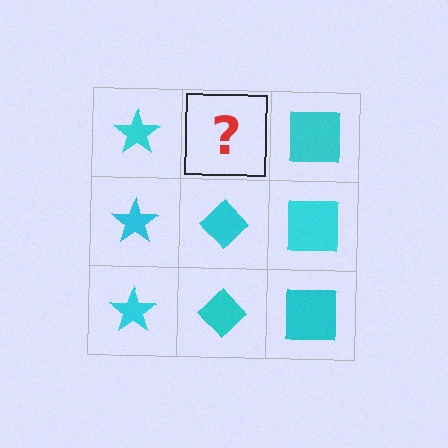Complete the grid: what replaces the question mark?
The question mark should be replaced with a cyan diamond.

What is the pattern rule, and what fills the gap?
The rule is that each column has a consistent shape. The gap should be filled with a cyan diamond.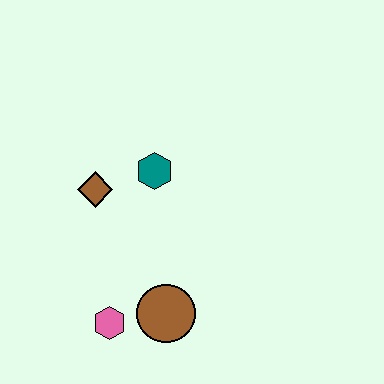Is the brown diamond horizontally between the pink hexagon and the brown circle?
No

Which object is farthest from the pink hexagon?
The teal hexagon is farthest from the pink hexagon.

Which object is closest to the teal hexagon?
The brown diamond is closest to the teal hexagon.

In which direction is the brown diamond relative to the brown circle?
The brown diamond is above the brown circle.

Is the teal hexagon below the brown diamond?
No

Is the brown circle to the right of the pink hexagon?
Yes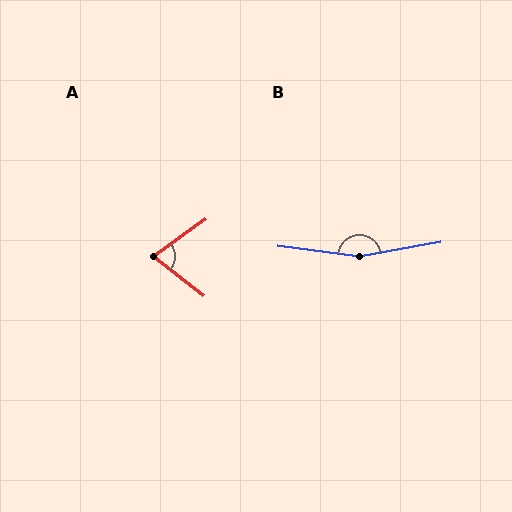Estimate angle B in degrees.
Approximately 163 degrees.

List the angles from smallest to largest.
A (74°), B (163°).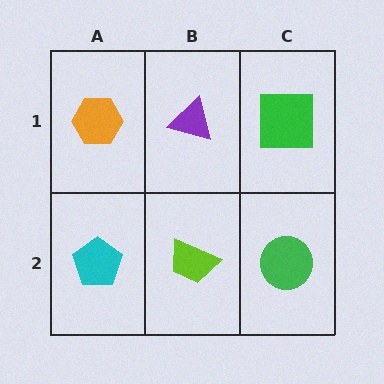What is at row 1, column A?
An orange hexagon.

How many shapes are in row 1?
3 shapes.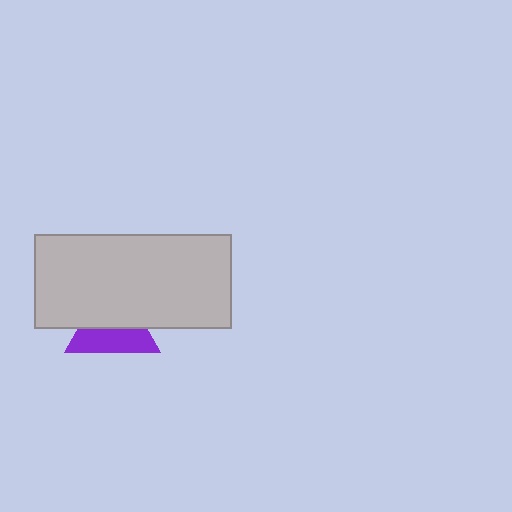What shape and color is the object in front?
The object in front is a light gray rectangle.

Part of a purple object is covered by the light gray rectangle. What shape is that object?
It is a triangle.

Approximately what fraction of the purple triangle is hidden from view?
Roughly 52% of the purple triangle is hidden behind the light gray rectangle.